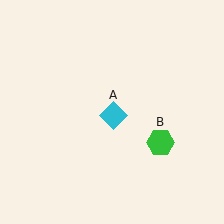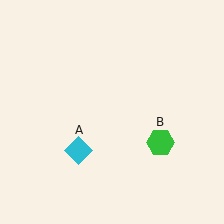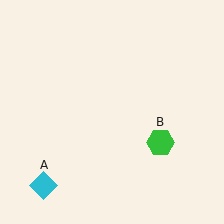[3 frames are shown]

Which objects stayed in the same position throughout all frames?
Green hexagon (object B) remained stationary.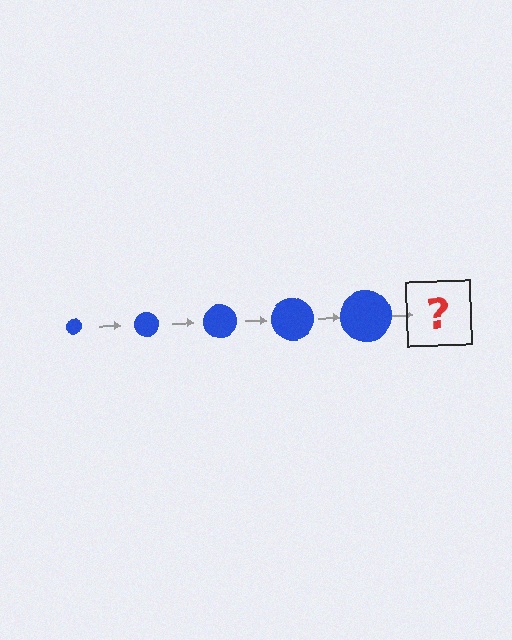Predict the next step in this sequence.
The next step is a blue circle, larger than the previous one.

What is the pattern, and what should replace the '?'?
The pattern is that the circle gets progressively larger each step. The '?' should be a blue circle, larger than the previous one.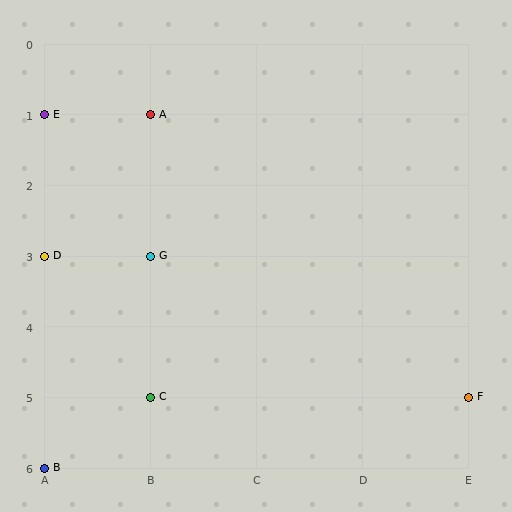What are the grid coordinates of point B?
Point B is at grid coordinates (A, 6).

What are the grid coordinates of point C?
Point C is at grid coordinates (B, 5).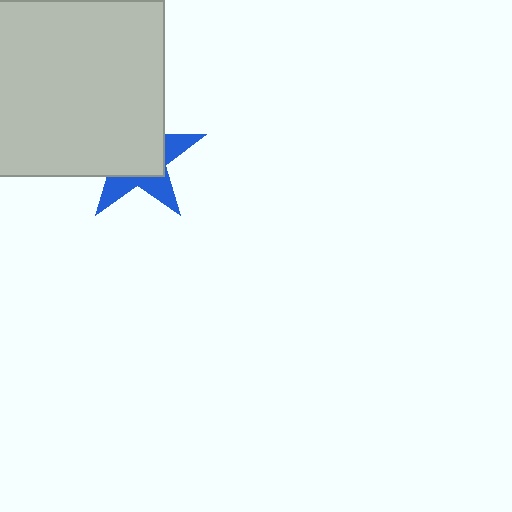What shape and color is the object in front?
The object in front is a light gray rectangle.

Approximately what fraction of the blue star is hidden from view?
Roughly 64% of the blue star is hidden behind the light gray rectangle.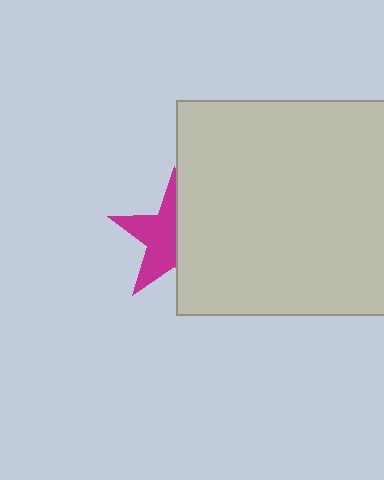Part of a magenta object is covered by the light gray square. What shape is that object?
It is a star.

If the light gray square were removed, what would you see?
You would see the complete magenta star.